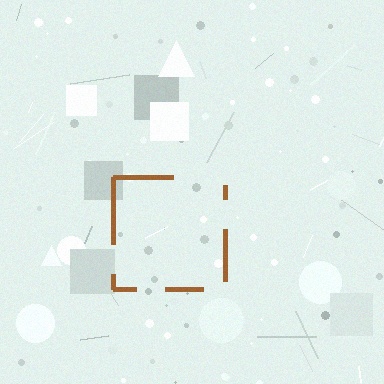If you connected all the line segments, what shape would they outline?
They would outline a square.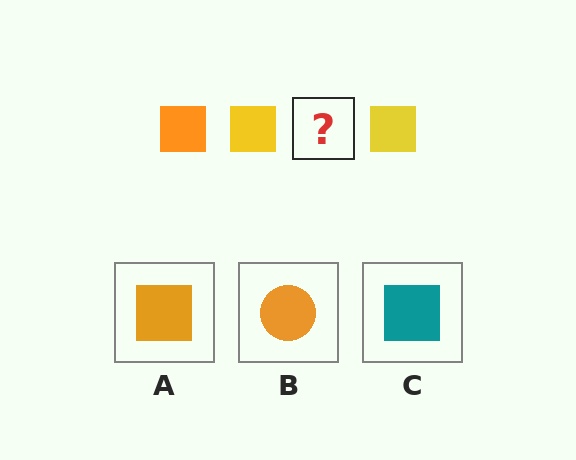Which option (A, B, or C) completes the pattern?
A.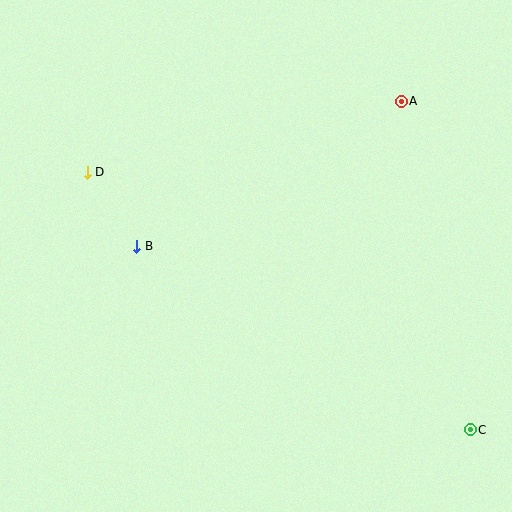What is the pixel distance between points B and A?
The distance between B and A is 301 pixels.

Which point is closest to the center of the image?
Point B at (137, 246) is closest to the center.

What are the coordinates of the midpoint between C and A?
The midpoint between C and A is at (436, 266).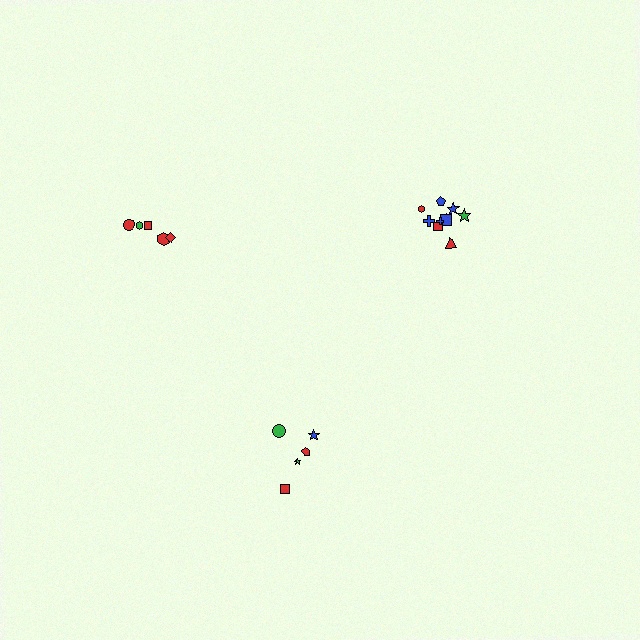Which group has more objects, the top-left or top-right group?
The top-right group.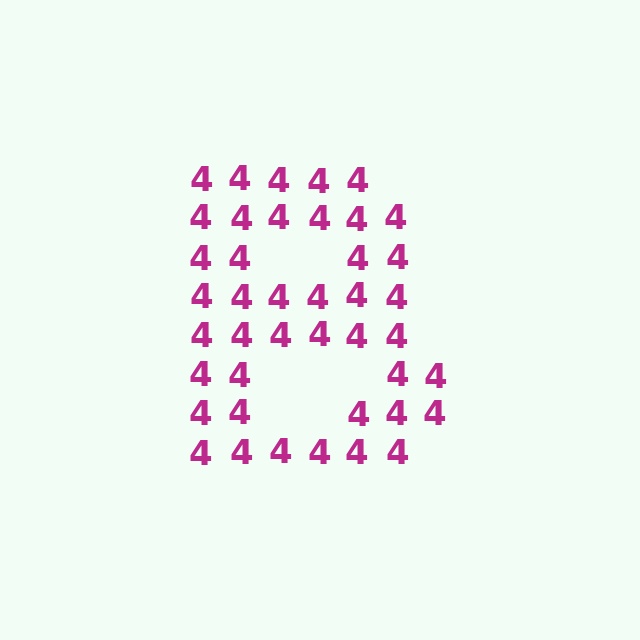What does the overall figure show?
The overall figure shows the letter B.